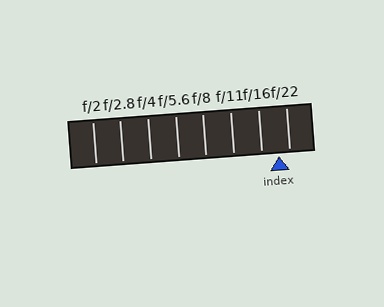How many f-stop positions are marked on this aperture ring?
There are 8 f-stop positions marked.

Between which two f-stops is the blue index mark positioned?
The index mark is between f/16 and f/22.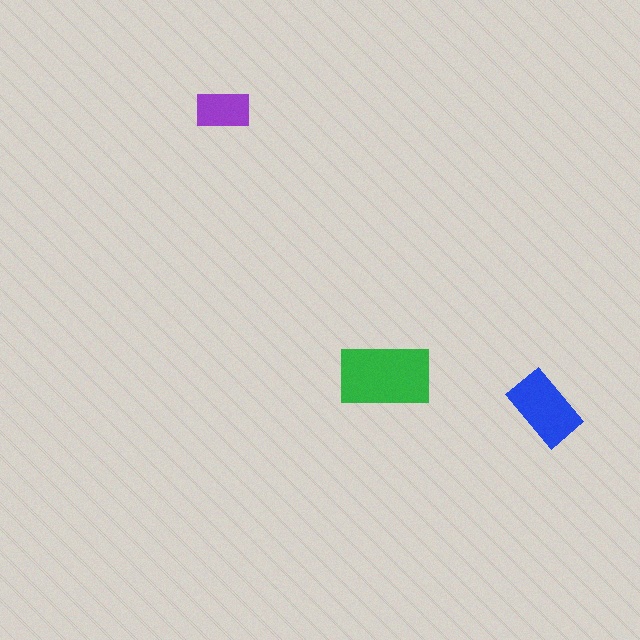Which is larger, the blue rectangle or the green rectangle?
The green one.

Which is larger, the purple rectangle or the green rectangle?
The green one.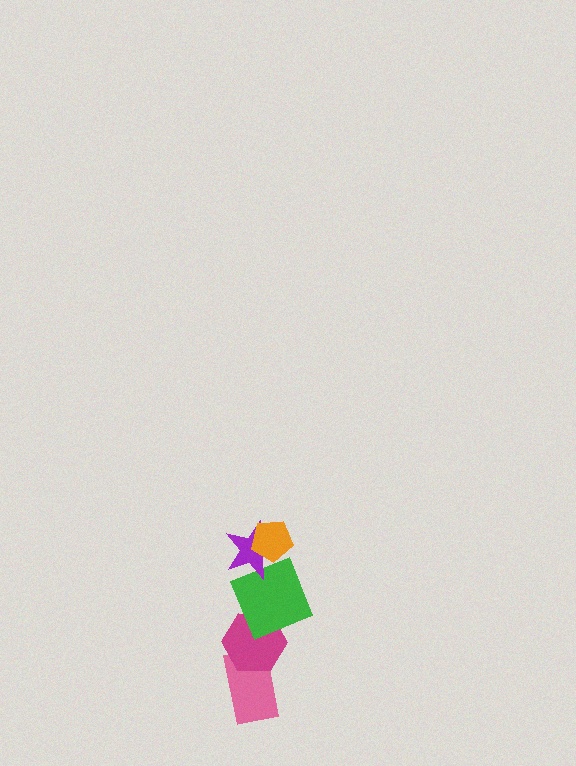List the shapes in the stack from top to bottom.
From top to bottom: the orange pentagon, the purple star, the green square, the magenta hexagon, the pink rectangle.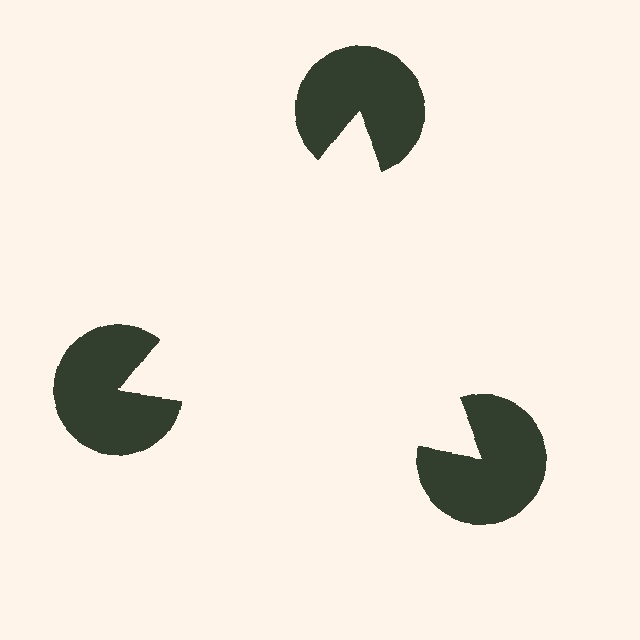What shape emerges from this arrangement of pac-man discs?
An illusory triangle — its edges are inferred from the aligned wedge cuts in the pac-man discs, not physically drawn.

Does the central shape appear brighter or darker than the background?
It typically appears slightly brighter than the background, even though no actual brightness change is drawn.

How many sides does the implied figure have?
3 sides.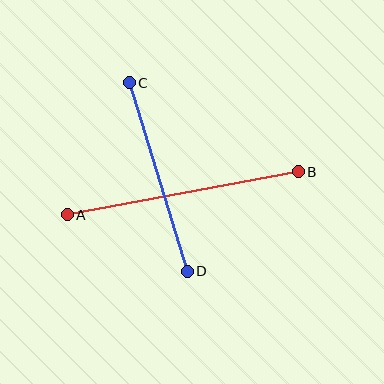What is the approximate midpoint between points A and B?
The midpoint is at approximately (183, 193) pixels.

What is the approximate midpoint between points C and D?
The midpoint is at approximately (158, 177) pixels.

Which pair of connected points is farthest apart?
Points A and B are farthest apart.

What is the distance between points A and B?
The distance is approximately 235 pixels.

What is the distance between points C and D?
The distance is approximately 198 pixels.